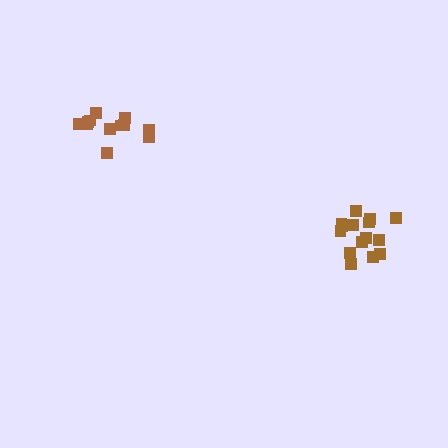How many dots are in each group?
Group 1: 12 dots, Group 2: 16 dots (28 total).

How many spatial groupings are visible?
There are 2 spatial groupings.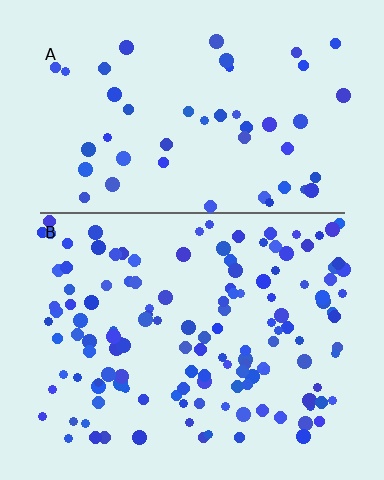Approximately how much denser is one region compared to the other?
Approximately 2.8× — region B over region A.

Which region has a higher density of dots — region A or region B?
B (the bottom).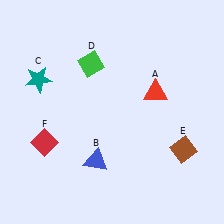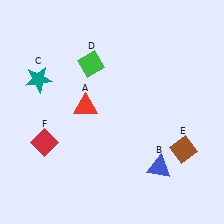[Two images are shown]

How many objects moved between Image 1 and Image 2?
2 objects moved between the two images.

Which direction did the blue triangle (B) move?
The blue triangle (B) moved right.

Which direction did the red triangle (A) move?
The red triangle (A) moved left.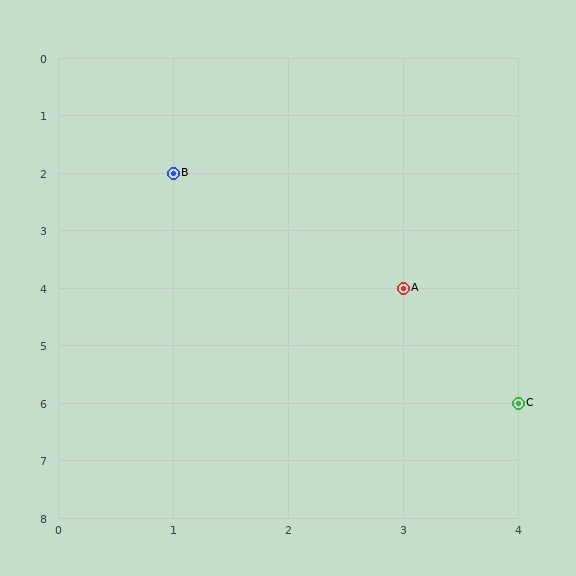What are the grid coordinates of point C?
Point C is at grid coordinates (4, 6).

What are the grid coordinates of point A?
Point A is at grid coordinates (3, 4).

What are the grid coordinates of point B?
Point B is at grid coordinates (1, 2).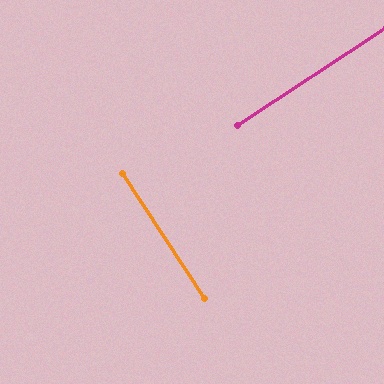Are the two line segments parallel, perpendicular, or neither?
Perpendicular — they meet at approximately 90°.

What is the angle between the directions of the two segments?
Approximately 90 degrees.